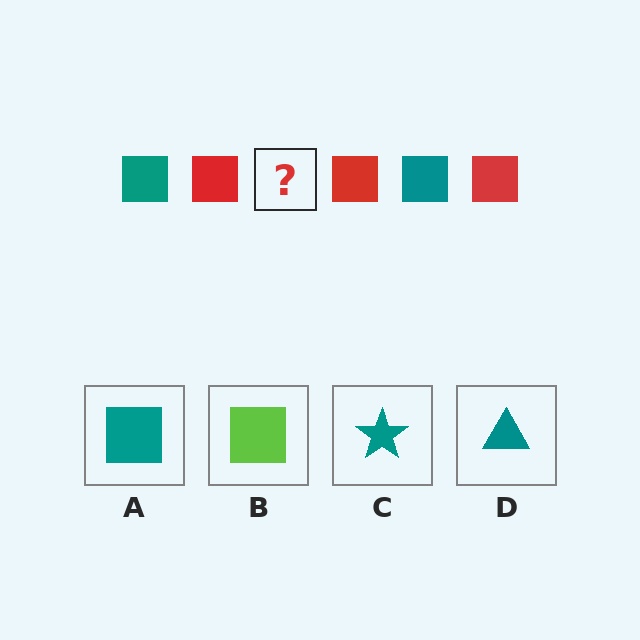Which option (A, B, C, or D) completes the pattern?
A.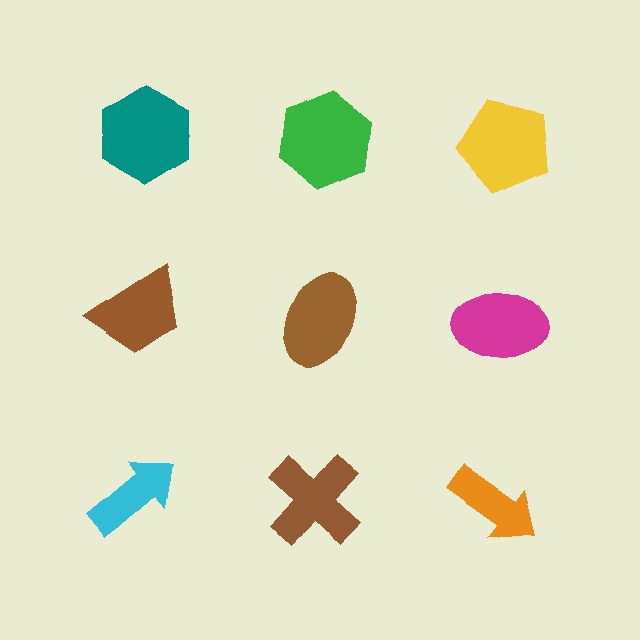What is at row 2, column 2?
A brown ellipse.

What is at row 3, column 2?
A brown cross.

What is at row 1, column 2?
A green hexagon.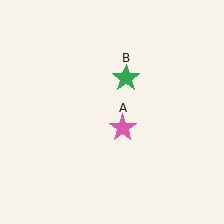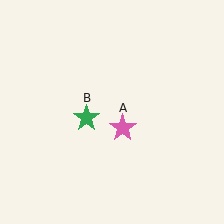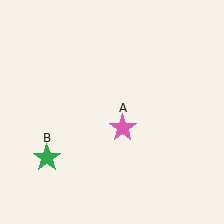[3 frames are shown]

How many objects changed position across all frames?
1 object changed position: green star (object B).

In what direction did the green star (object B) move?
The green star (object B) moved down and to the left.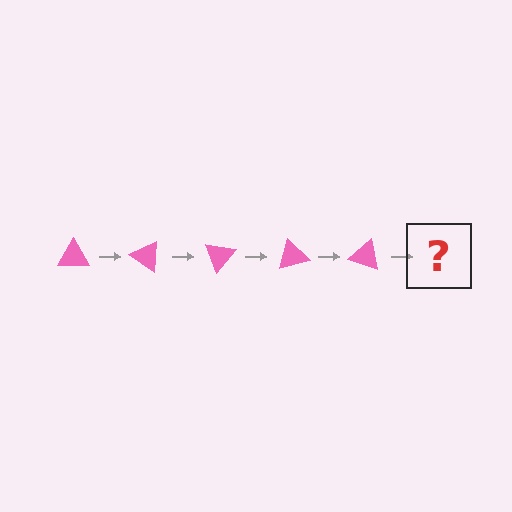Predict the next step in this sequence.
The next step is a pink triangle rotated 175 degrees.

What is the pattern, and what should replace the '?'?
The pattern is that the triangle rotates 35 degrees each step. The '?' should be a pink triangle rotated 175 degrees.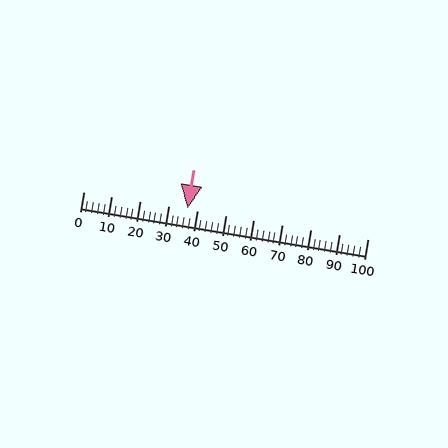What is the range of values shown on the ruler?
The ruler shows values from 0 to 100.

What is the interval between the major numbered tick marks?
The major tick marks are spaced 10 units apart.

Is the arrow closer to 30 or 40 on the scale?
The arrow is closer to 40.